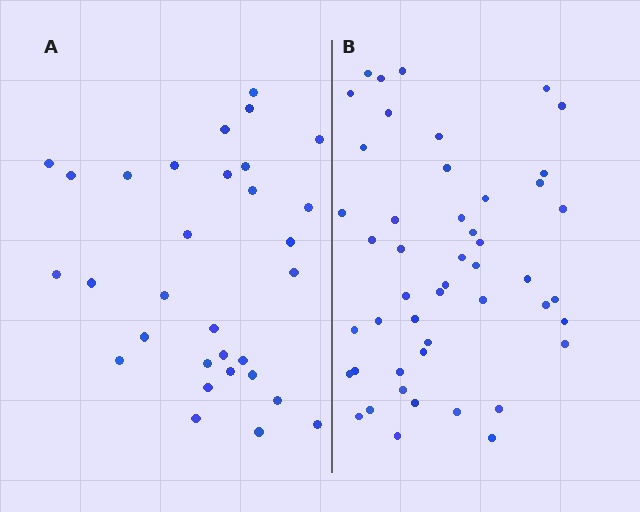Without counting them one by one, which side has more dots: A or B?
Region B (the right region) has more dots.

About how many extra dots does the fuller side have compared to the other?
Region B has approximately 15 more dots than region A.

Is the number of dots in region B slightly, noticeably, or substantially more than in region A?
Region B has substantially more. The ratio is roughly 1.5 to 1.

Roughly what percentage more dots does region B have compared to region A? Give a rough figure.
About 55% more.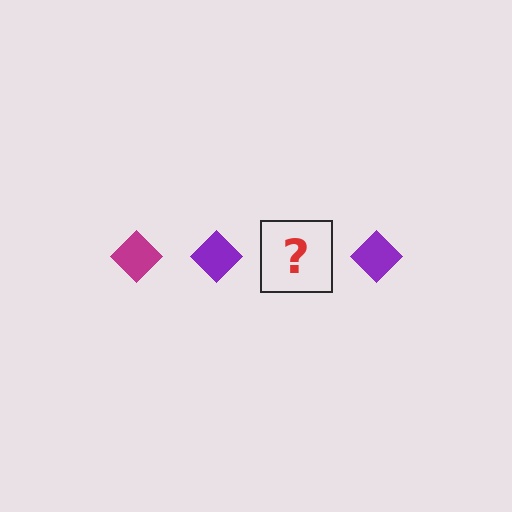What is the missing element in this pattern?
The missing element is a magenta diamond.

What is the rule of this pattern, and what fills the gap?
The rule is that the pattern cycles through magenta, purple diamonds. The gap should be filled with a magenta diamond.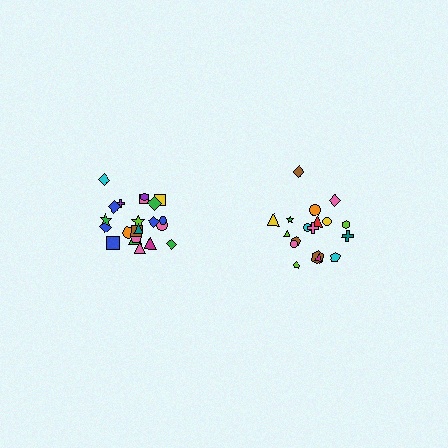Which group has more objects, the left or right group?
The left group.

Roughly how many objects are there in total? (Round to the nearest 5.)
Roughly 40 objects in total.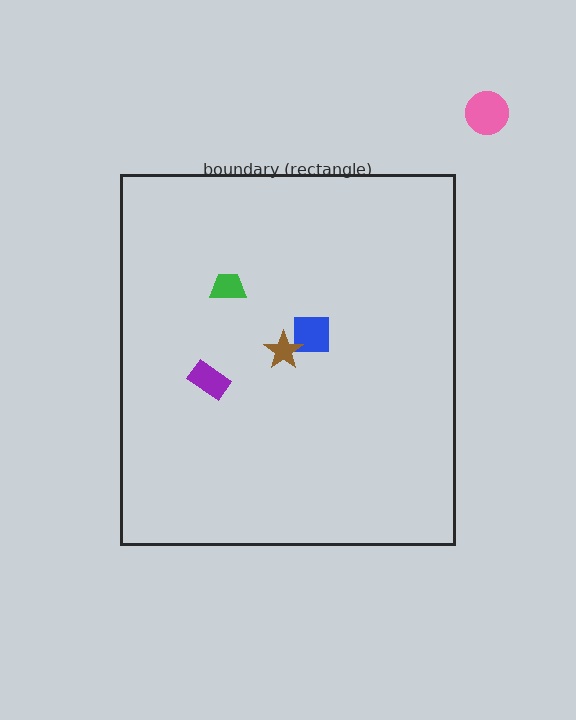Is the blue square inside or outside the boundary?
Inside.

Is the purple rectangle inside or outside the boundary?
Inside.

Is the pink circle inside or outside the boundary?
Outside.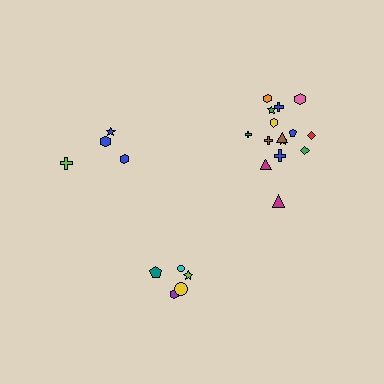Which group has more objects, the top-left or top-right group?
The top-right group.